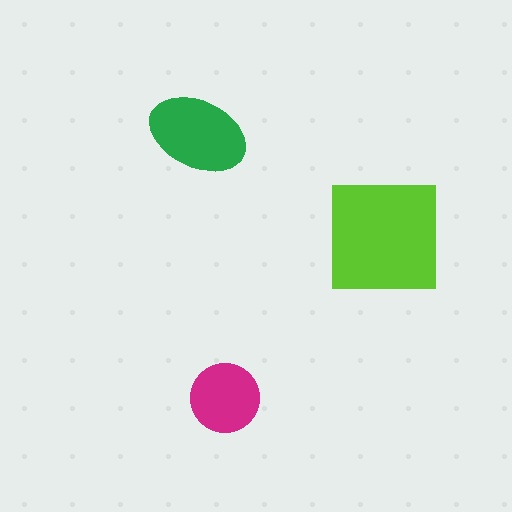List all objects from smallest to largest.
The magenta circle, the green ellipse, the lime square.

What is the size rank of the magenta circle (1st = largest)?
3rd.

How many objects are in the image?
There are 3 objects in the image.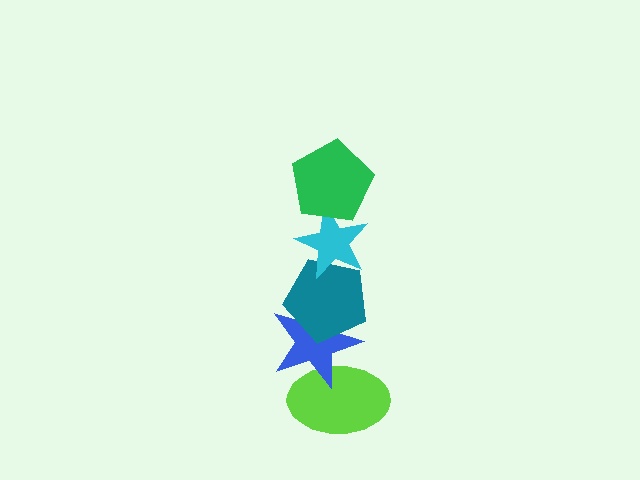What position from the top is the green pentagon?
The green pentagon is 1st from the top.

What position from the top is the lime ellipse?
The lime ellipse is 5th from the top.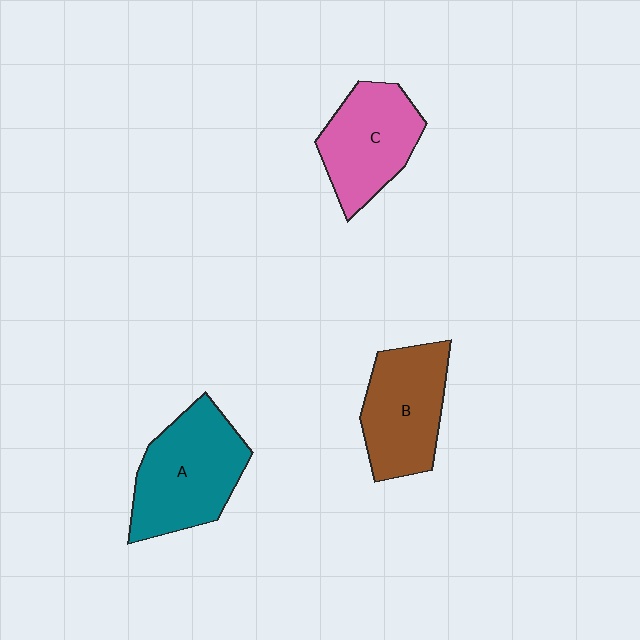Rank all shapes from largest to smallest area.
From largest to smallest: A (teal), B (brown), C (pink).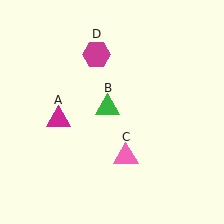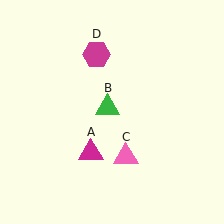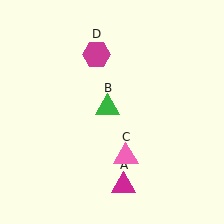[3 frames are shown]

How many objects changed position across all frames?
1 object changed position: magenta triangle (object A).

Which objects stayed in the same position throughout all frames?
Green triangle (object B) and pink triangle (object C) and magenta hexagon (object D) remained stationary.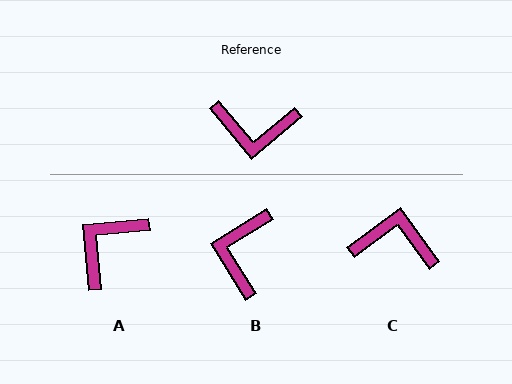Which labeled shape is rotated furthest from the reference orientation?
C, about 177 degrees away.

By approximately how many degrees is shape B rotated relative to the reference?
Approximately 98 degrees clockwise.